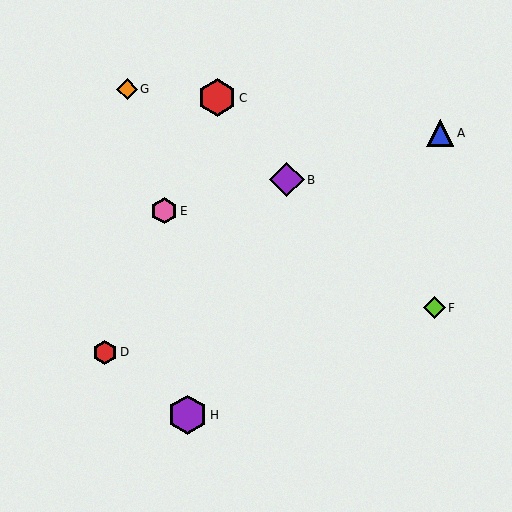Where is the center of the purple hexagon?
The center of the purple hexagon is at (187, 415).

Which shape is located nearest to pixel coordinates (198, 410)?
The purple hexagon (labeled H) at (187, 415) is nearest to that location.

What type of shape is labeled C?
Shape C is a red hexagon.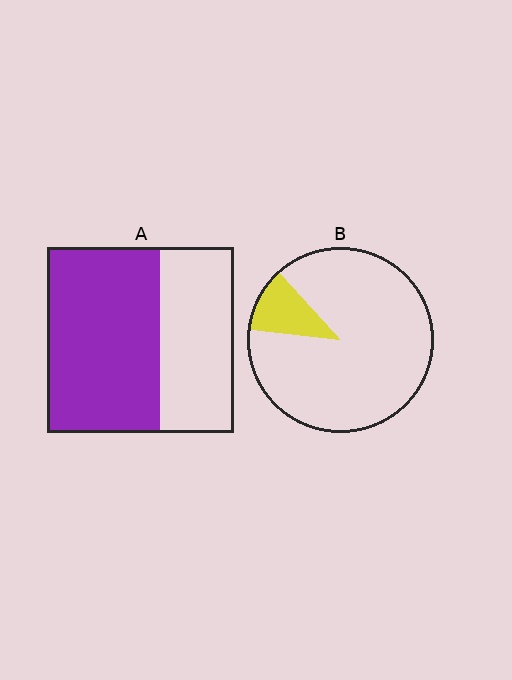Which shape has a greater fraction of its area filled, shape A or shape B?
Shape A.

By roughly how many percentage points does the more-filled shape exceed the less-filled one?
By roughly 50 percentage points (A over B).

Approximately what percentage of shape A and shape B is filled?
A is approximately 60% and B is approximately 10%.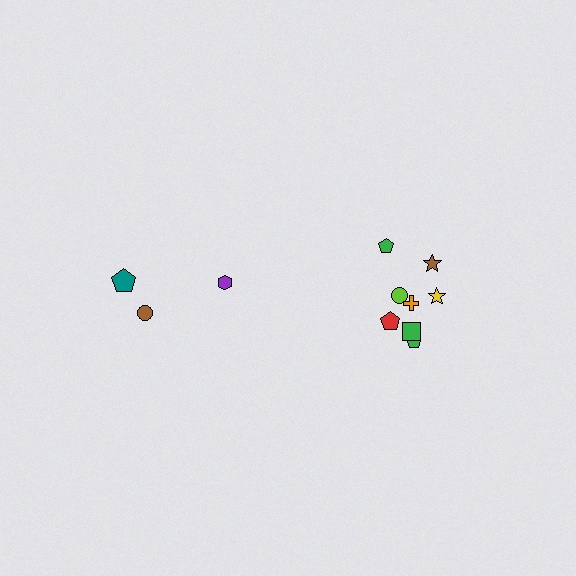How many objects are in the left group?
There are 3 objects.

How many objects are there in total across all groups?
There are 11 objects.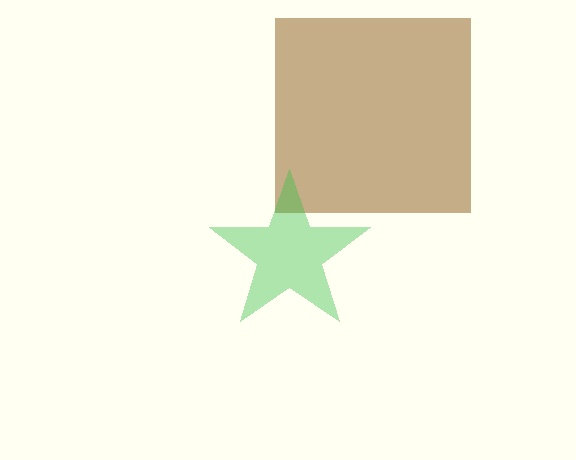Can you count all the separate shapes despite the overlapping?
Yes, there are 2 separate shapes.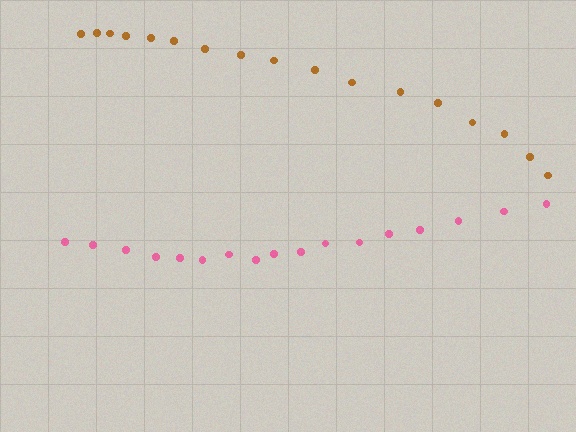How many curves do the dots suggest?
There are 2 distinct paths.